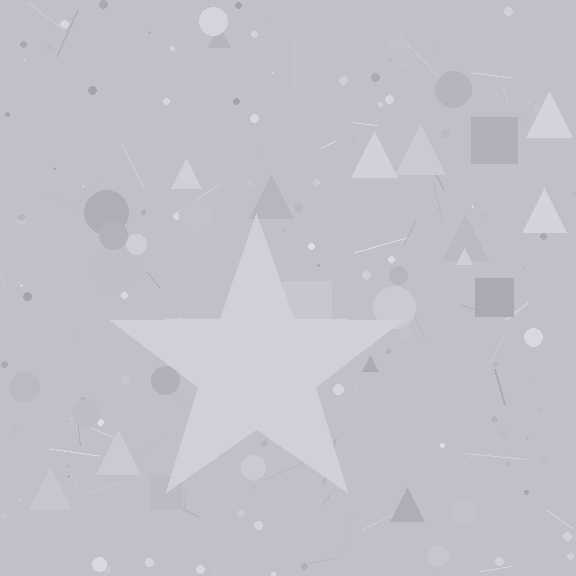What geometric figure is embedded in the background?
A star is embedded in the background.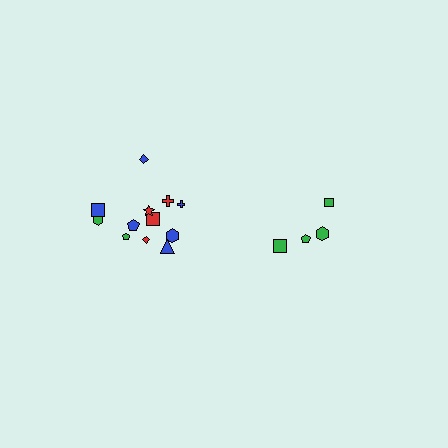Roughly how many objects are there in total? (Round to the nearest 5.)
Roughly 15 objects in total.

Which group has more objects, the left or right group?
The left group.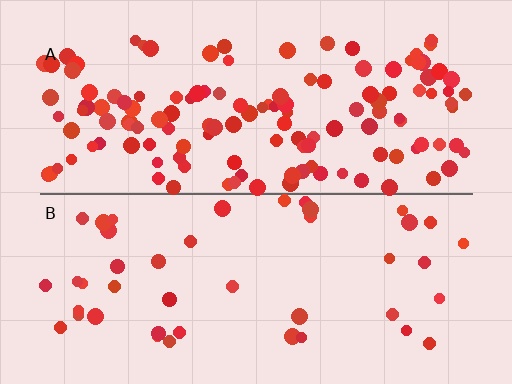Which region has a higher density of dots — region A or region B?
A (the top).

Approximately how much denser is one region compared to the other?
Approximately 3.0× — region A over region B.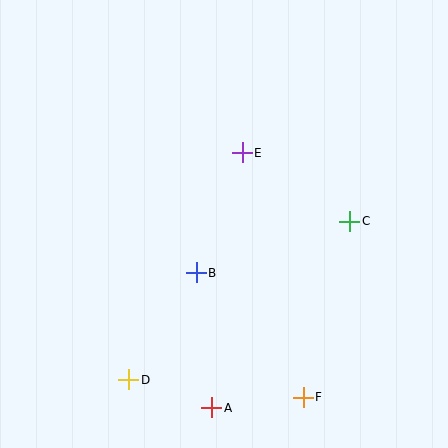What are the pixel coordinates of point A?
Point A is at (212, 408).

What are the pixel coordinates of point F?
Point F is at (303, 397).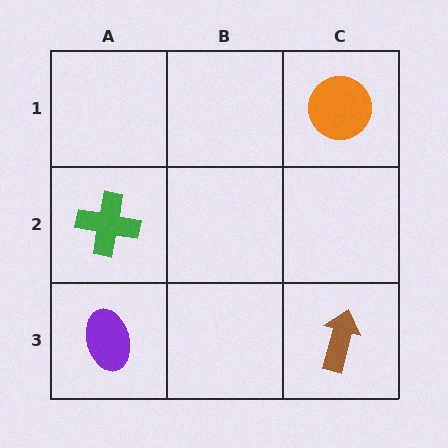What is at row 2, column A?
A green cross.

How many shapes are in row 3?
2 shapes.